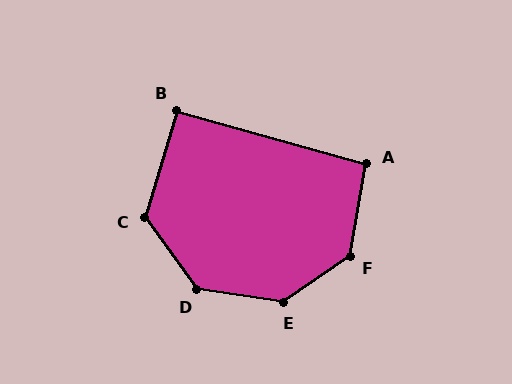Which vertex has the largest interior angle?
E, at approximately 136 degrees.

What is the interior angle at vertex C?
Approximately 128 degrees (obtuse).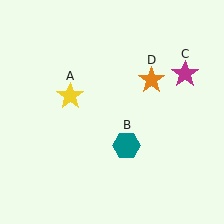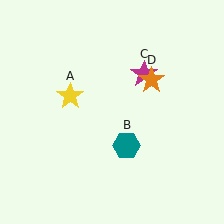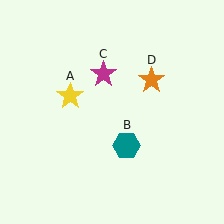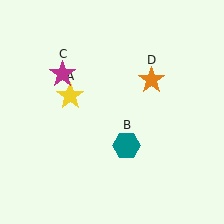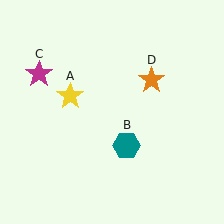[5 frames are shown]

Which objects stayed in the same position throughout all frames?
Yellow star (object A) and teal hexagon (object B) and orange star (object D) remained stationary.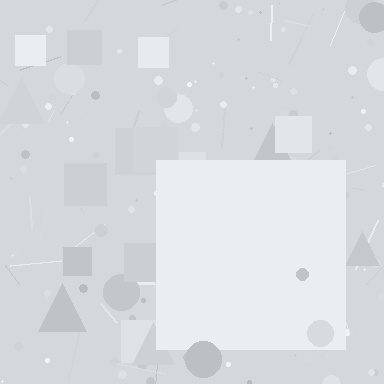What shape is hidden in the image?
A square is hidden in the image.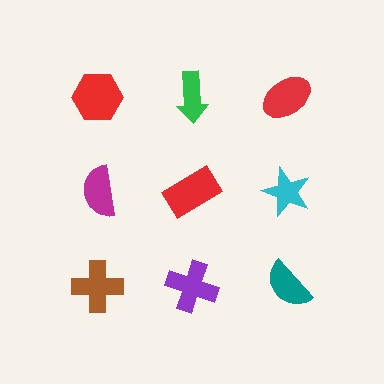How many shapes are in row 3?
3 shapes.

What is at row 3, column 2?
A purple cross.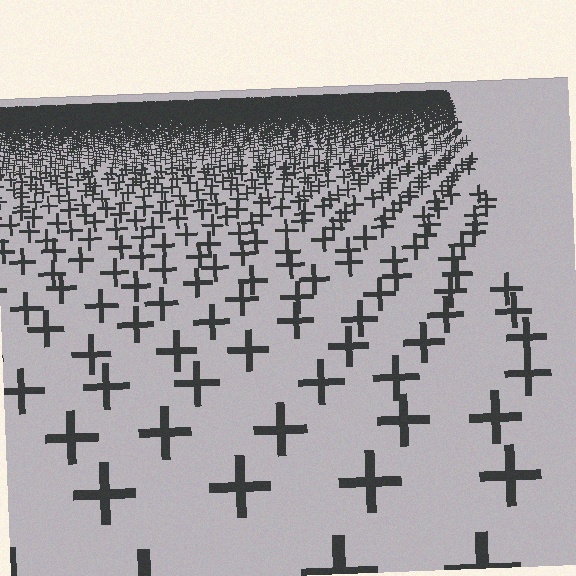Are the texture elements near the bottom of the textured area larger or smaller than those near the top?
Larger. Near the bottom, elements are closer to the viewer and appear at a bigger on-screen size.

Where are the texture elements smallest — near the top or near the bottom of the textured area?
Near the top.